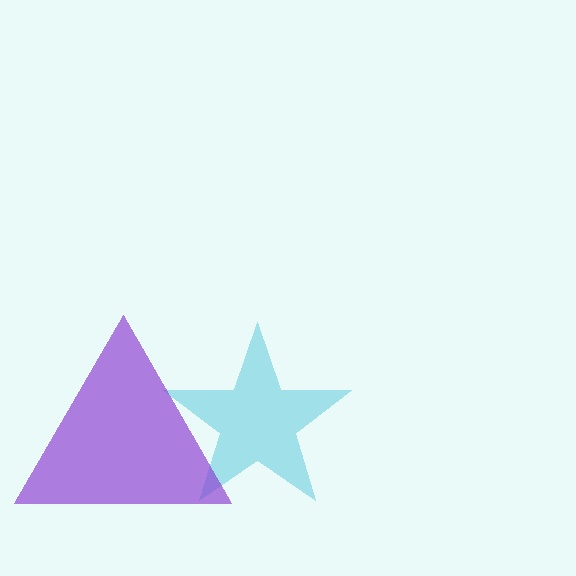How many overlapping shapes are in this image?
There are 2 overlapping shapes in the image.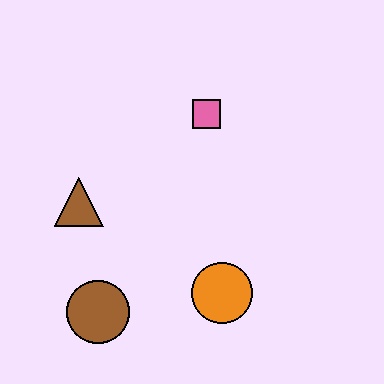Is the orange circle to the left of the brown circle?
No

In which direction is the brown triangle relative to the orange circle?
The brown triangle is to the left of the orange circle.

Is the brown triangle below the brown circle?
No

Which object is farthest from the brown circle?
The pink square is farthest from the brown circle.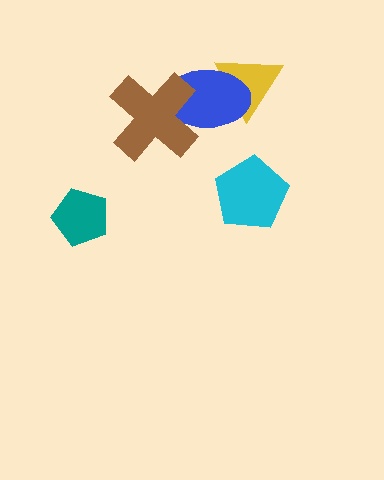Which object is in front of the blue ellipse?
The brown cross is in front of the blue ellipse.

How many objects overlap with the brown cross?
1 object overlaps with the brown cross.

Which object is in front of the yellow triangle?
The blue ellipse is in front of the yellow triangle.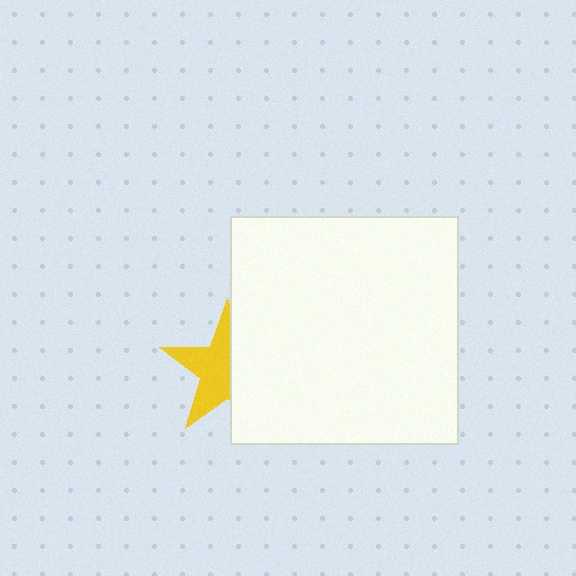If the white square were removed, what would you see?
You would see the complete yellow star.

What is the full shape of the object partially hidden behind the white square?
The partially hidden object is a yellow star.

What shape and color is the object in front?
The object in front is a white square.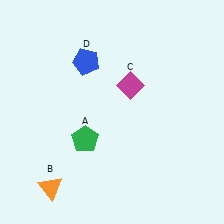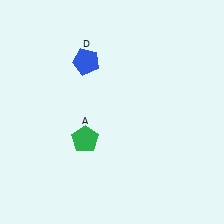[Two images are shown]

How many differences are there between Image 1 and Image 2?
There are 2 differences between the two images.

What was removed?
The magenta diamond (C), the orange triangle (B) were removed in Image 2.